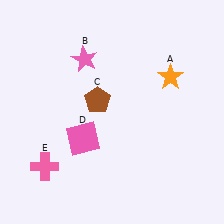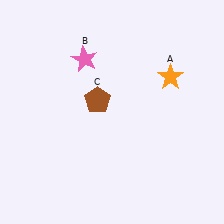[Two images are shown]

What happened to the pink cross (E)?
The pink cross (E) was removed in Image 2. It was in the bottom-left area of Image 1.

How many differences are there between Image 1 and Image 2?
There are 2 differences between the two images.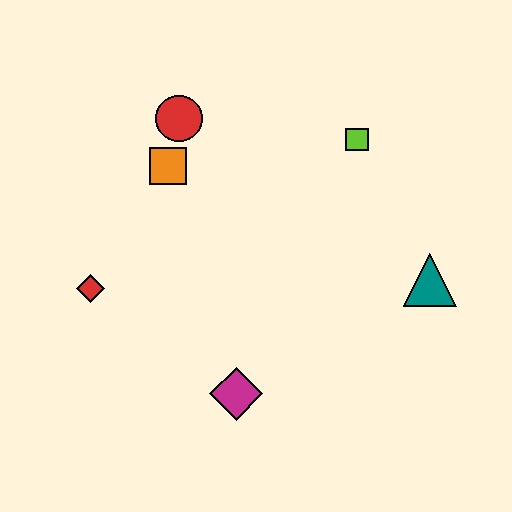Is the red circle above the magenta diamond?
Yes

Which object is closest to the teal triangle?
The lime square is closest to the teal triangle.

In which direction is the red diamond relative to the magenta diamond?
The red diamond is to the left of the magenta diamond.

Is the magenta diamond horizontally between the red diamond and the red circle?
No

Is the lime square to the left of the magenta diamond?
No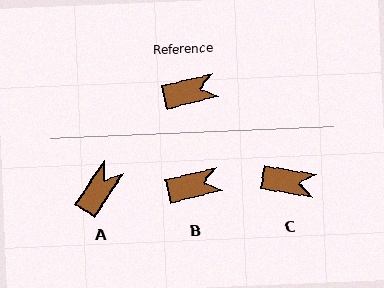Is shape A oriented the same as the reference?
No, it is off by about 43 degrees.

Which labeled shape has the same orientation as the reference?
B.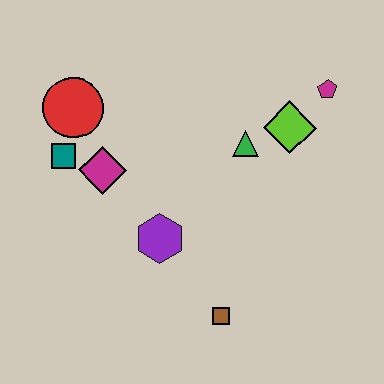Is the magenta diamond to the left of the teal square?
No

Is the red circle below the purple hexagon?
No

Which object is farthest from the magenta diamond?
The magenta pentagon is farthest from the magenta diamond.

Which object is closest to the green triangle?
The lime diamond is closest to the green triangle.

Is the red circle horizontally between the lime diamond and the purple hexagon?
No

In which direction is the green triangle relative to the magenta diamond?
The green triangle is to the right of the magenta diamond.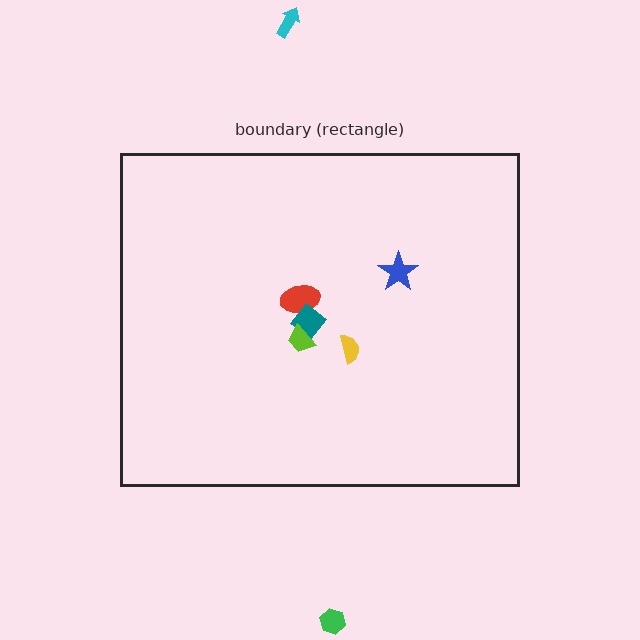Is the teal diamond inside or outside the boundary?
Inside.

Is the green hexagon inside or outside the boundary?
Outside.